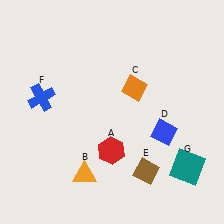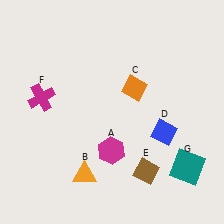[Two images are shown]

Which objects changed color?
A changed from red to magenta. F changed from blue to magenta.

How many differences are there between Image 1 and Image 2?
There are 2 differences between the two images.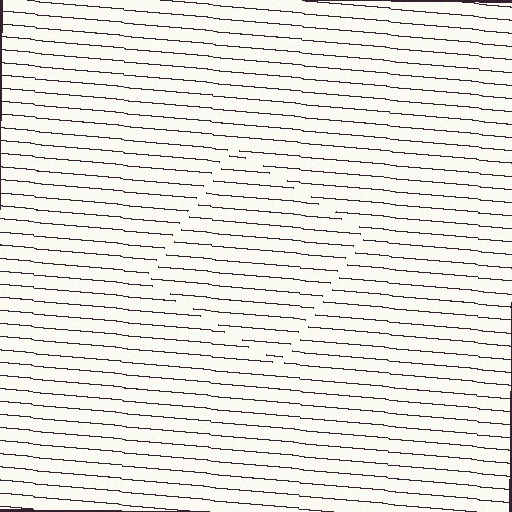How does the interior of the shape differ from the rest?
The interior of the shape contains the same grating, shifted by half a period — the contour is defined by the phase discontinuity where line-ends from the inner and outer gratings abut.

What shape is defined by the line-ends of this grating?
An illusory square. The interior of the shape contains the same grating, shifted by half a period — the contour is defined by the phase discontinuity where line-ends from the inner and outer gratings abut.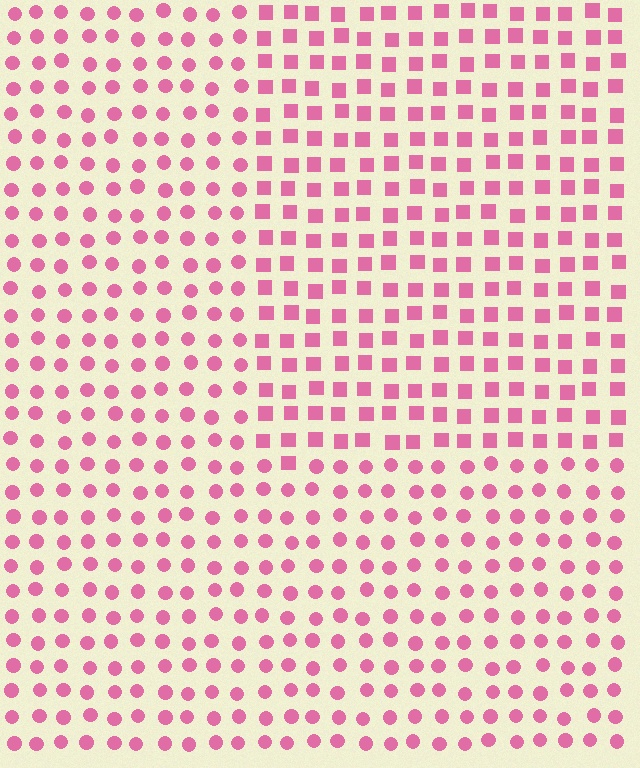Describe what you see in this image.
The image is filled with small pink elements arranged in a uniform grid. A rectangle-shaped region contains squares, while the surrounding area contains circles. The boundary is defined purely by the change in element shape.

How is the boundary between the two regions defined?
The boundary is defined by a change in element shape: squares inside vs. circles outside. All elements share the same color and spacing.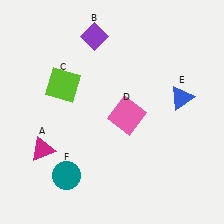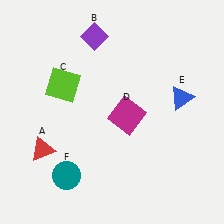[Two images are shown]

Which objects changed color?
A changed from magenta to red. D changed from pink to magenta.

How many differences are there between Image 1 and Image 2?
There are 2 differences between the two images.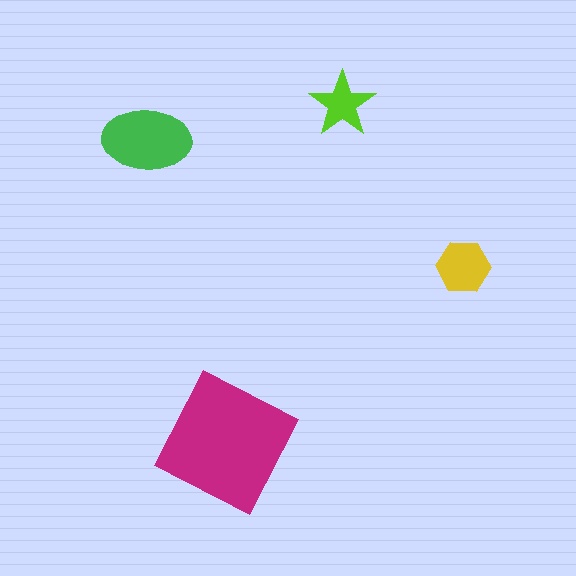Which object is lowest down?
The magenta square is bottommost.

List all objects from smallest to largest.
The lime star, the yellow hexagon, the green ellipse, the magenta square.